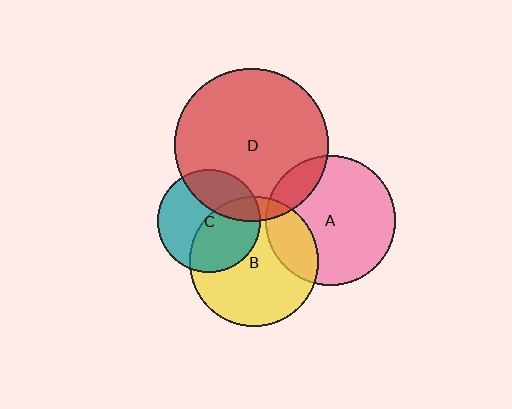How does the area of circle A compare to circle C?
Approximately 1.6 times.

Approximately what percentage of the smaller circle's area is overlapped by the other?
Approximately 30%.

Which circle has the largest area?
Circle D (red).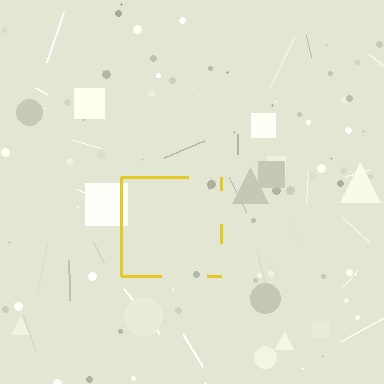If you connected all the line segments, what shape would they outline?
They would outline a square.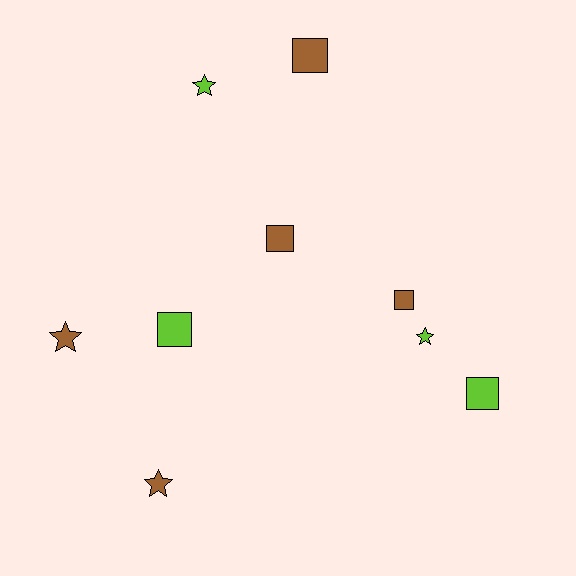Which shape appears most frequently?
Square, with 5 objects.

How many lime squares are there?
There are 2 lime squares.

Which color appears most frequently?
Brown, with 5 objects.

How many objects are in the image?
There are 9 objects.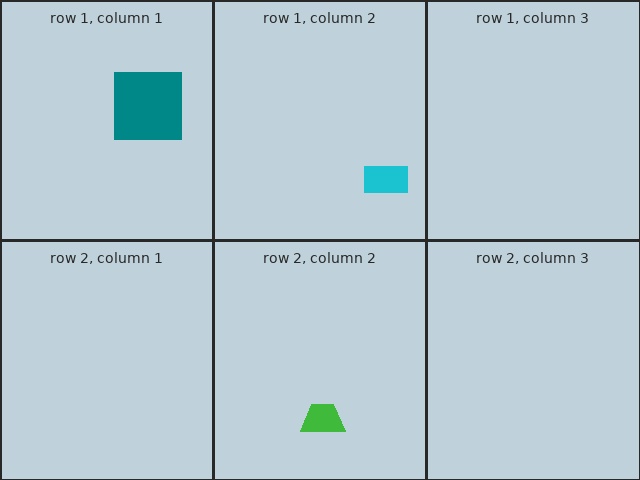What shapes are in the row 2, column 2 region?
The green trapezoid.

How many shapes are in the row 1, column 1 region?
1.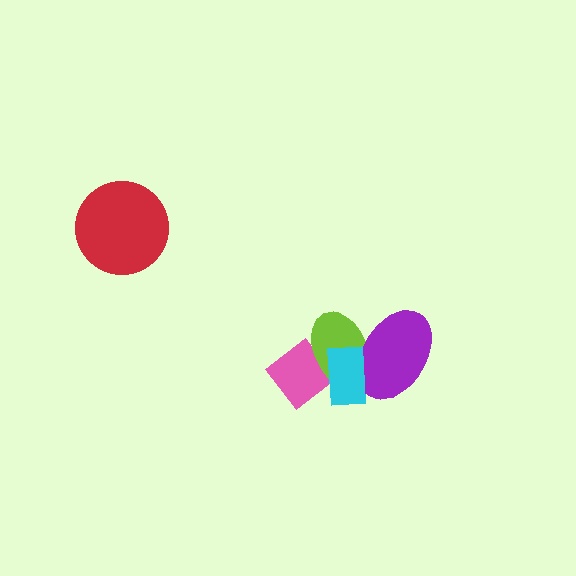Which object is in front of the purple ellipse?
The cyan rectangle is in front of the purple ellipse.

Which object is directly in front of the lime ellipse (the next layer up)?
The purple ellipse is directly in front of the lime ellipse.